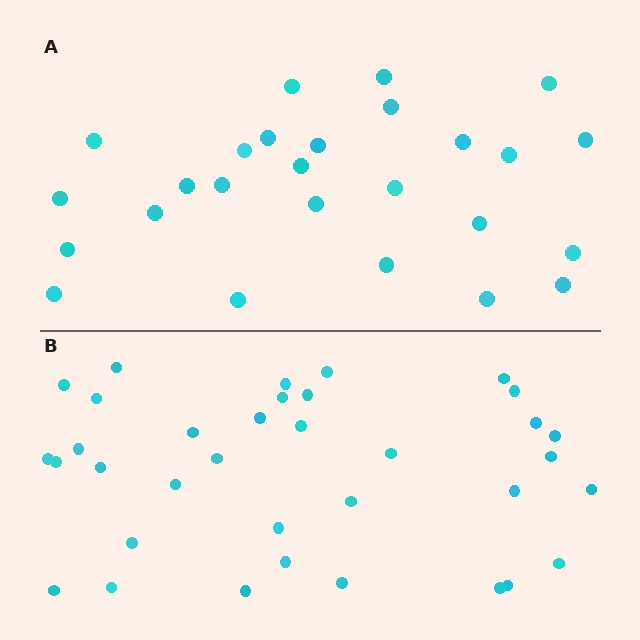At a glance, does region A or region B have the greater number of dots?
Region B (the bottom region) has more dots.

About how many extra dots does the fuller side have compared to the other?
Region B has roughly 8 or so more dots than region A.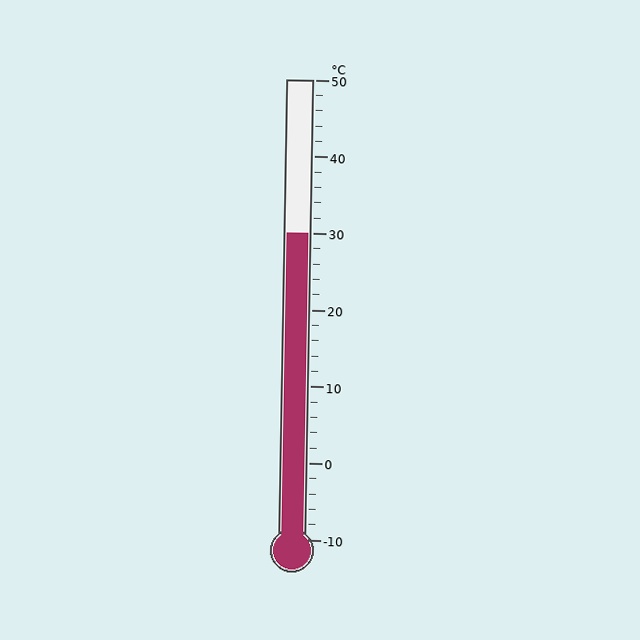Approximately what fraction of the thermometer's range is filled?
The thermometer is filled to approximately 65% of its range.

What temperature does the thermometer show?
The thermometer shows approximately 30°C.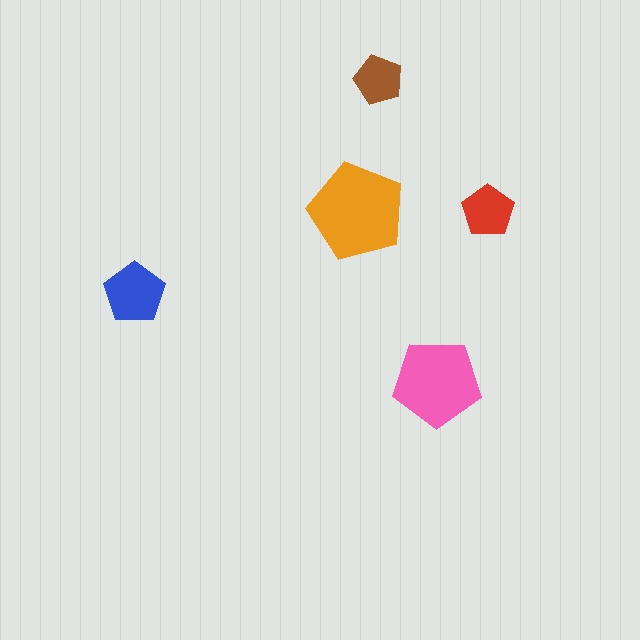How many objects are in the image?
There are 5 objects in the image.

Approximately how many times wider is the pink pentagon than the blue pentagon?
About 1.5 times wider.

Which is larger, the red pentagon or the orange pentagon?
The orange one.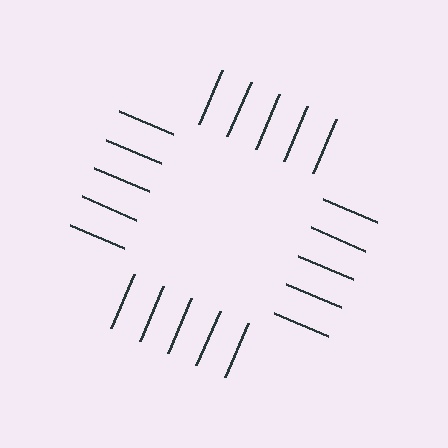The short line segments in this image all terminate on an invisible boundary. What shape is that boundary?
An illusory square — the line segments terminate on its edges but no continuous stroke is drawn.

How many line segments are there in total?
20 — 5 along each of the 4 edges.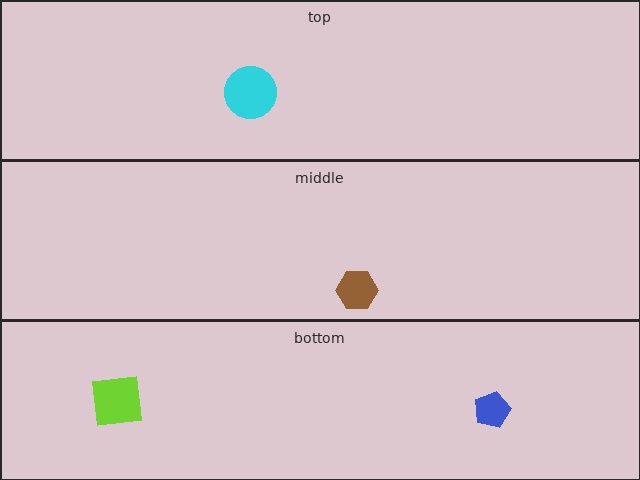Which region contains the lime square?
The bottom region.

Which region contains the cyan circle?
The top region.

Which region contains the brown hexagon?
The middle region.